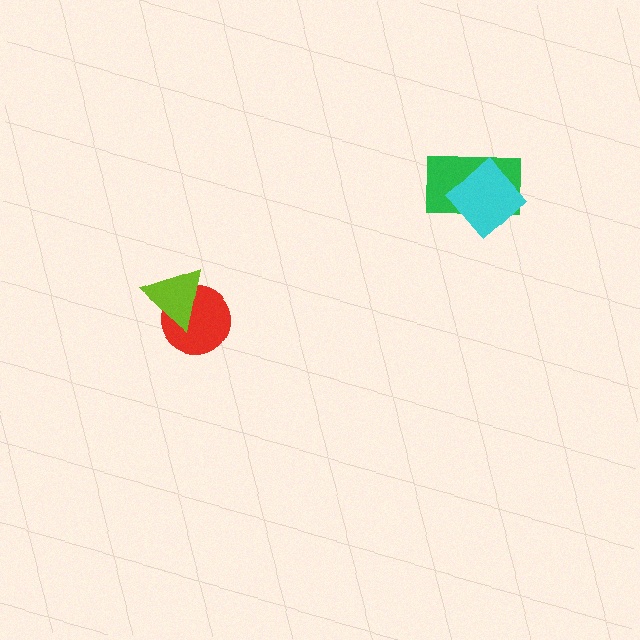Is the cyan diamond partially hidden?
No, no other shape covers it.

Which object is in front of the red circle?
The lime triangle is in front of the red circle.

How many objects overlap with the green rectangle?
1 object overlaps with the green rectangle.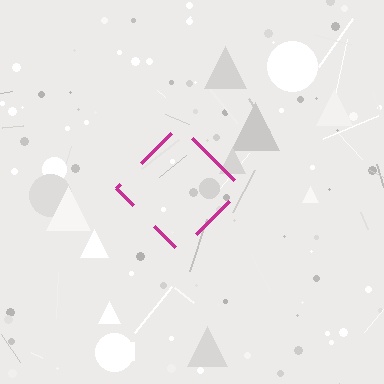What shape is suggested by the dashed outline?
The dashed outline suggests a diamond.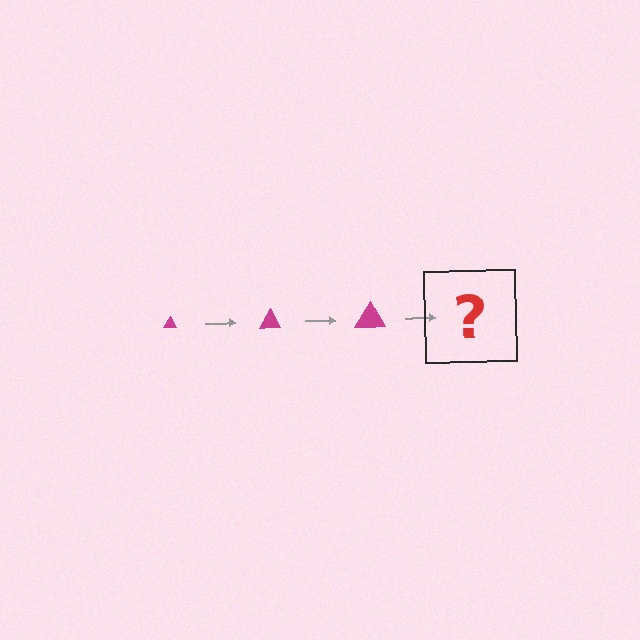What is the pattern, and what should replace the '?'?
The pattern is that the triangle gets progressively larger each step. The '?' should be a magenta triangle, larger than the previous one.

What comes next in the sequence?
The next element should be a magenta triangle, larger than the previous one.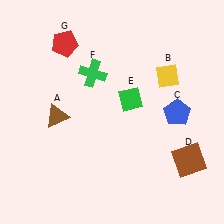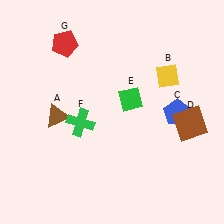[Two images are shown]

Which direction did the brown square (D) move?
The brown square (D) moved up.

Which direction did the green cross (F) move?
The green cross (F) moved down.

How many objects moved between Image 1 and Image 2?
2 objects moved between the two images.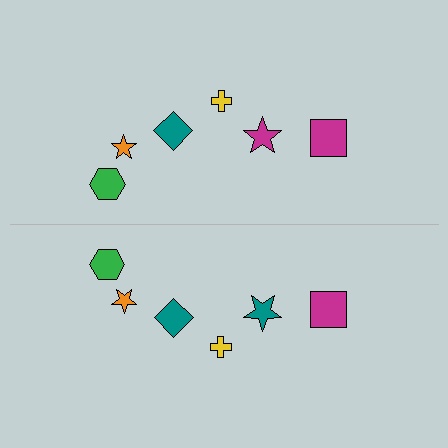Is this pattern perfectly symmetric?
No, the pattern is not perfectly symmetric. The teal star on the bottom side breaks the symmetry — its mirror counterpart is magenta.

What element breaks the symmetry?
The teal star on the bottom side breaks the symmetry — its mirror counterpart is magenta.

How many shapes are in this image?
There are 12 shapes in this image.